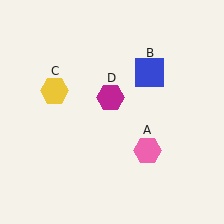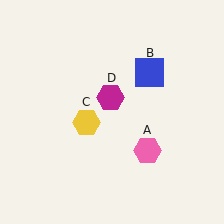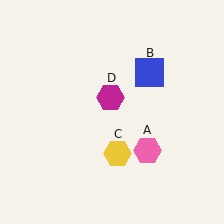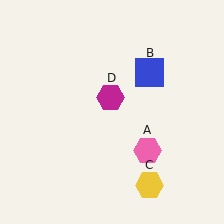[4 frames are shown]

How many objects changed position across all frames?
1 object changed position: yellow hexagon (object C).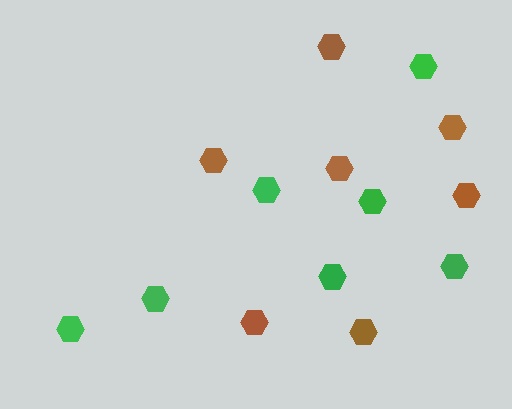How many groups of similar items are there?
There are 2 groups: one group of brown hexagons (7) and one group of green hexagons (7).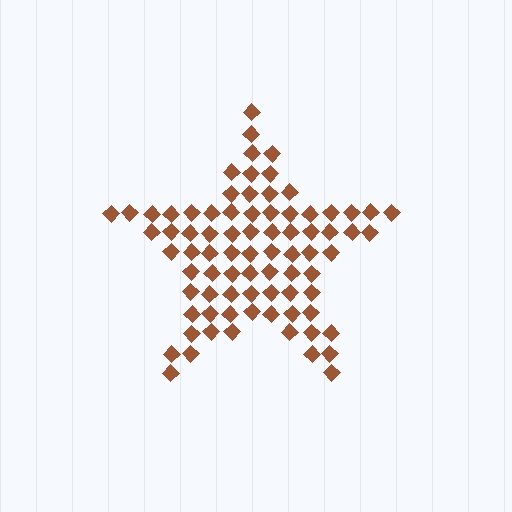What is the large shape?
The large shape is a star.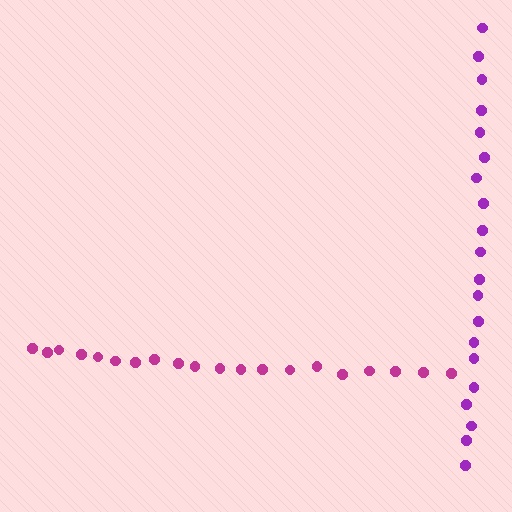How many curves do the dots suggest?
There are 2 distinct paths.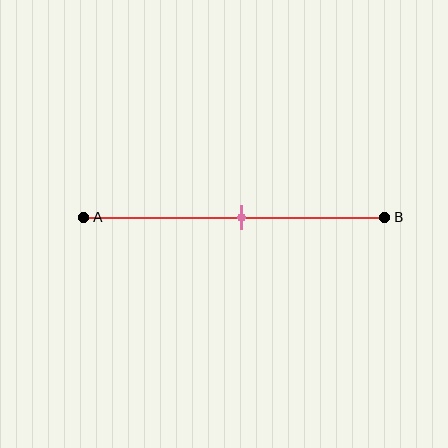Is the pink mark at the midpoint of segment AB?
Yes, the mark is approximately at the midpoint.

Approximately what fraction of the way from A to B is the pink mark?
The pink mark is approximately 55% of the way from A to B.